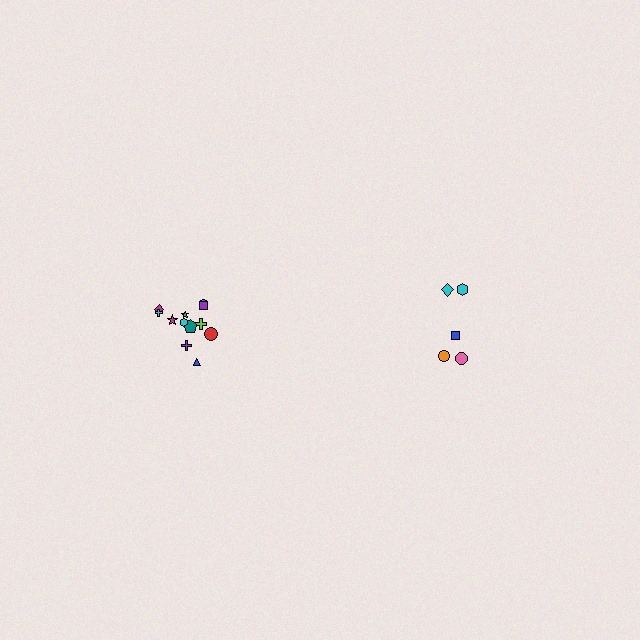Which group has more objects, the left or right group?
The left group.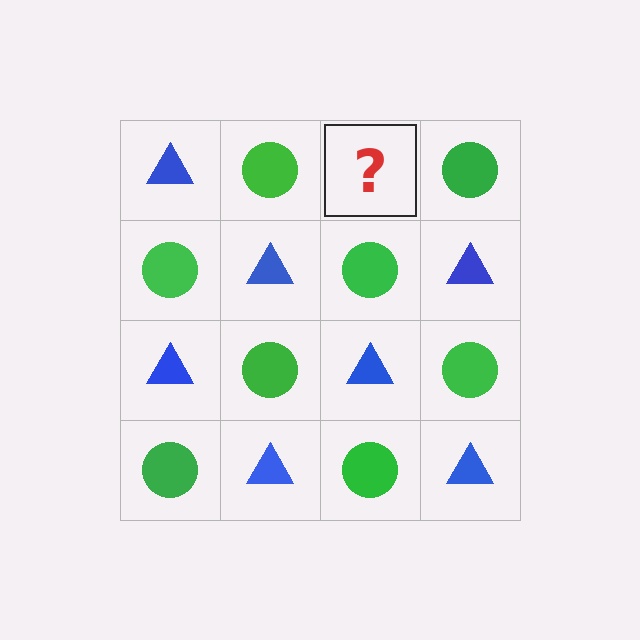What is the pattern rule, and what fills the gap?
The rule is that it alternates blue triangle and green circle in a checkerboard pattern. The gap should be filled with a blue triangle.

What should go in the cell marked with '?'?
The missing cell should contain a blue triangle.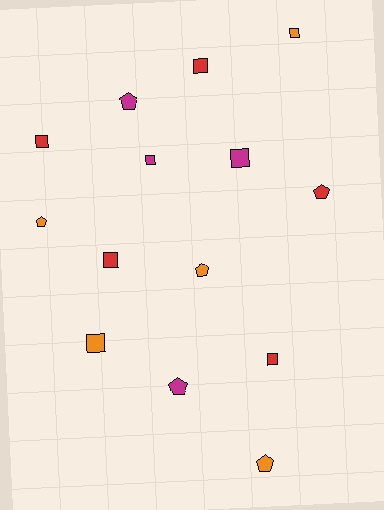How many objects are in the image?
There are 14 objects.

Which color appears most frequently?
Red, with 5 objects.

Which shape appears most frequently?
Square, with 8 objects.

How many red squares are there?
There are 4 red squares.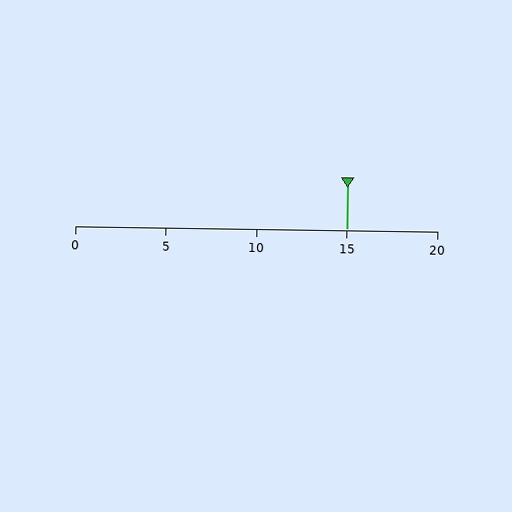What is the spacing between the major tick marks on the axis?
The major ticks are spaced 5 apart.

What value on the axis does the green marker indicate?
The marker indicates approximately 15.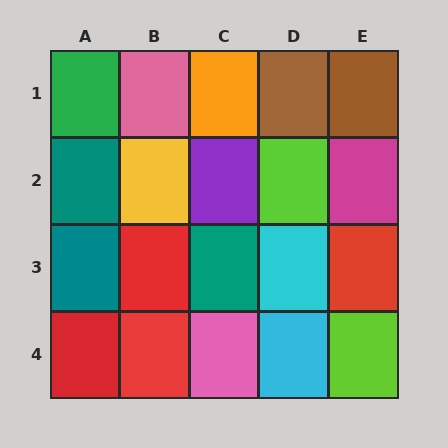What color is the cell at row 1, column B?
Pink.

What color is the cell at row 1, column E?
Brown.